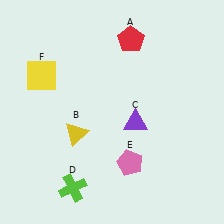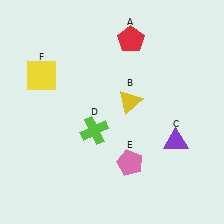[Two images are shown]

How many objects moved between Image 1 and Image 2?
3 objects moved between the two images.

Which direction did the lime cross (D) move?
The lime cross (D) moved up.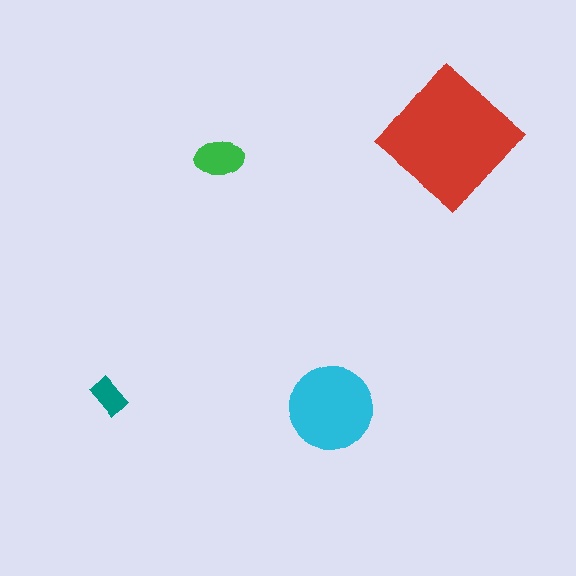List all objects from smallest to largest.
The teal rectangle, the green ellipse, the cyan circle, the red diamond.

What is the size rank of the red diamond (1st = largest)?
1st.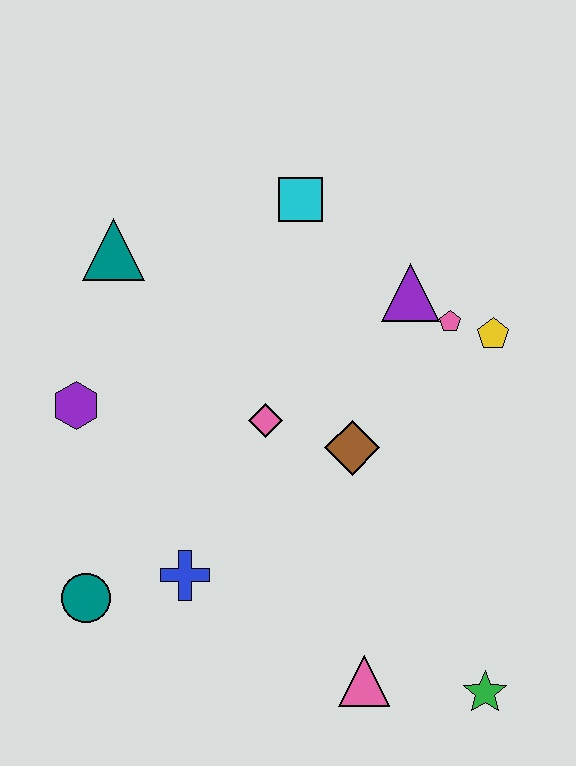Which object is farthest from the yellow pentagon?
The teal circle is farthest from the yellow pentagon.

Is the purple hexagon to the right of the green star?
No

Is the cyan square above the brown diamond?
Yes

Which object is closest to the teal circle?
The blue cross is closest to the teal circle.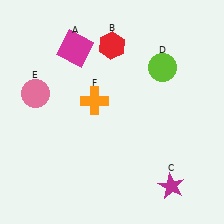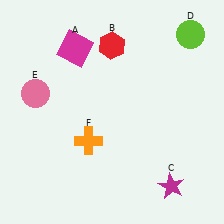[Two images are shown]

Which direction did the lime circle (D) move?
The lime circle (D) moved up.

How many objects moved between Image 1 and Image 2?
2 objects moved between the two images.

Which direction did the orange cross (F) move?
The orange cross (F) moved down.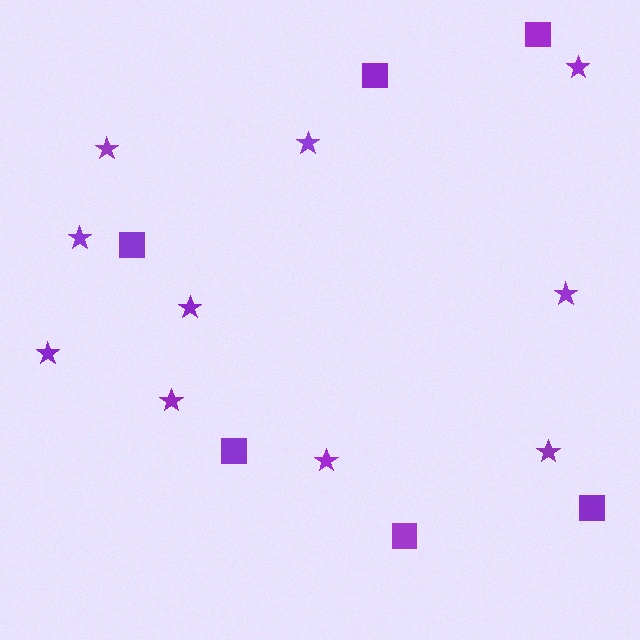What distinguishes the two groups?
There are 2 groups: one group of squares (6) and one group of stars (10).